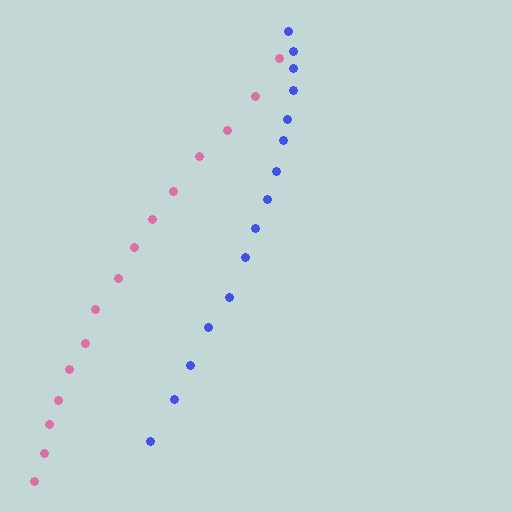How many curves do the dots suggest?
There are 2 distinct paths.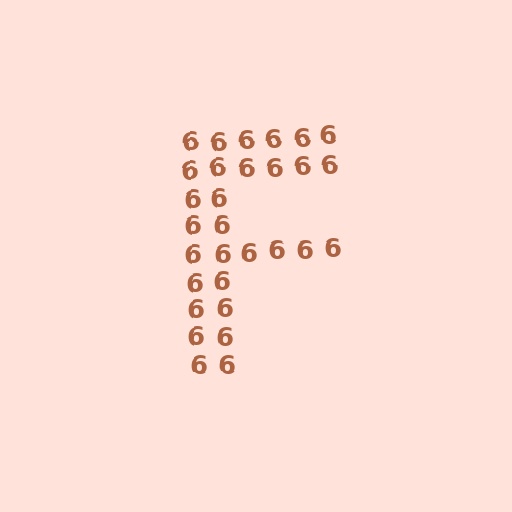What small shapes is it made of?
It is made of small digit 6's.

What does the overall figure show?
The overall figure shows the letter F.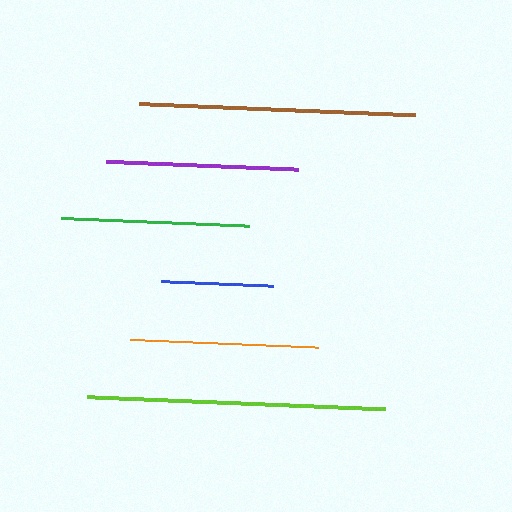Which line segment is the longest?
The lime line is the longest at approximately 298 pixels.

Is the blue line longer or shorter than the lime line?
The lime line is longer than the blue line.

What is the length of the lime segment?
The lime segment is approximately 298 pixels long.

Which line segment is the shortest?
The blue line is the shortest at approximately 112 pixels.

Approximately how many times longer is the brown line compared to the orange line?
The brown line is approximately 1.5 times the length of the orange line.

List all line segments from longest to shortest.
From longest to shortest: lime, brown, purple, orange, green, blue.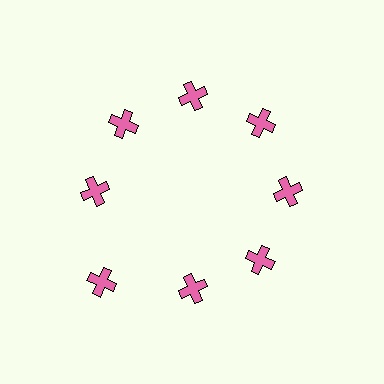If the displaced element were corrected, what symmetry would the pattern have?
It would have 8-fold rotational symmetry — the pattern would map onto itself every 45 degrees.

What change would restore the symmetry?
The symmetry would be restored by moving it inward, back onto the ring so that all 8 crosses sit at equal angles and equal distance from the center.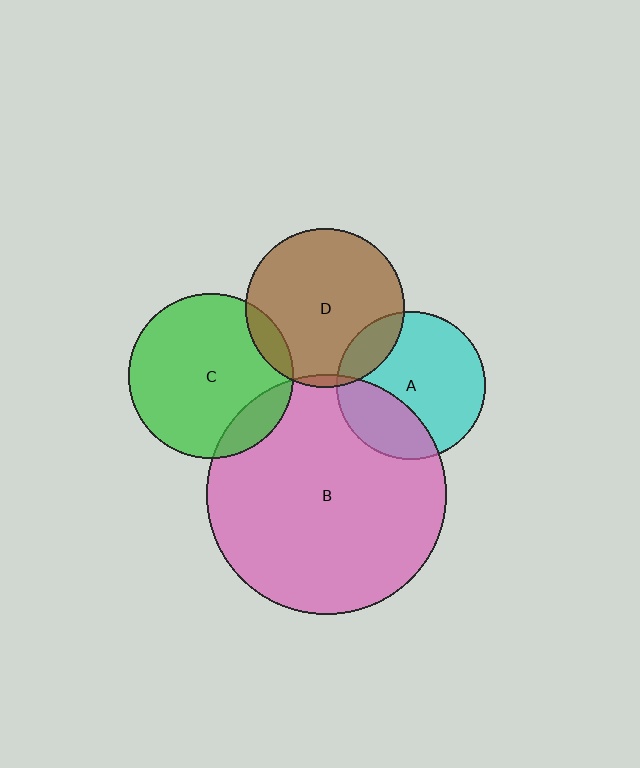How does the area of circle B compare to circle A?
Approximately 2.6 times.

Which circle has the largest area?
Circle B (pink).